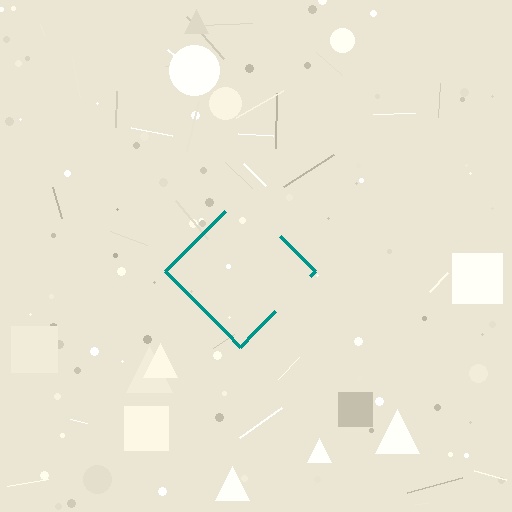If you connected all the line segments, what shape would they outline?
They would outline a diamond.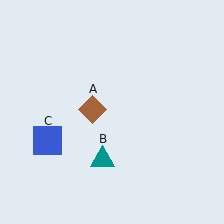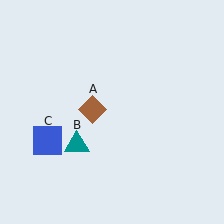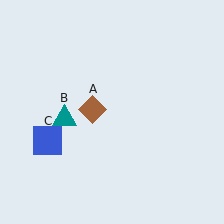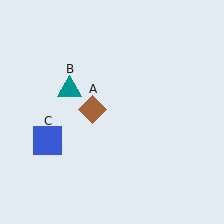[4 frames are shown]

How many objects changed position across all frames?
1 object changed position: teal triangle (object B).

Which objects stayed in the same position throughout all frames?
Brown diamond (object A) and blue square (object C) remained stationary.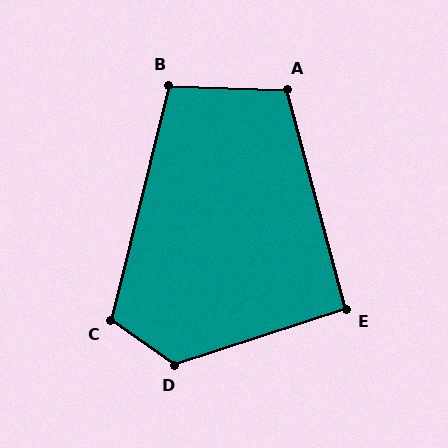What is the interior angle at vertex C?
Approximately 110 degrees (obtuse).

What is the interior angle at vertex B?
Approximately 102 degrees (obtuse).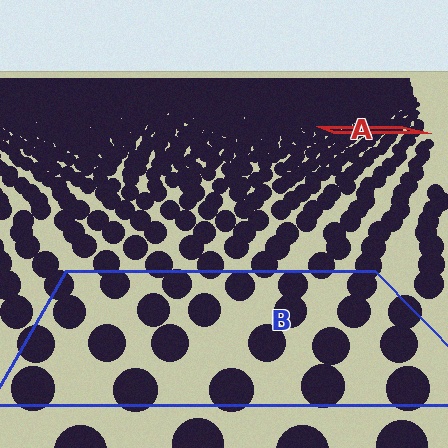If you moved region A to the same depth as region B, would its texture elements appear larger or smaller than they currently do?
They would appear larger. At a closer depth, the same texture elements are projected at a bigger on-screen size.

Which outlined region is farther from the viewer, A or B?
Region A is farther from the viewer — the texture elements inside it appear smaller and more densely packed.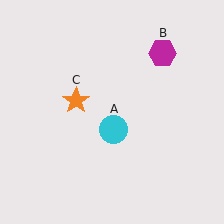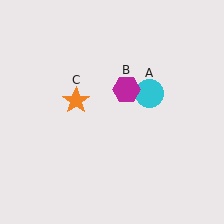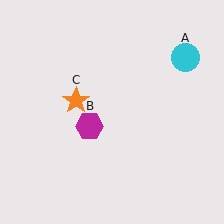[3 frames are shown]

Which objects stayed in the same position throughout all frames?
Orange star (object C) remained stationary.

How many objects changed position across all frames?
2 objects changed position: cyan circle (object A), magenta hexagon (object B).